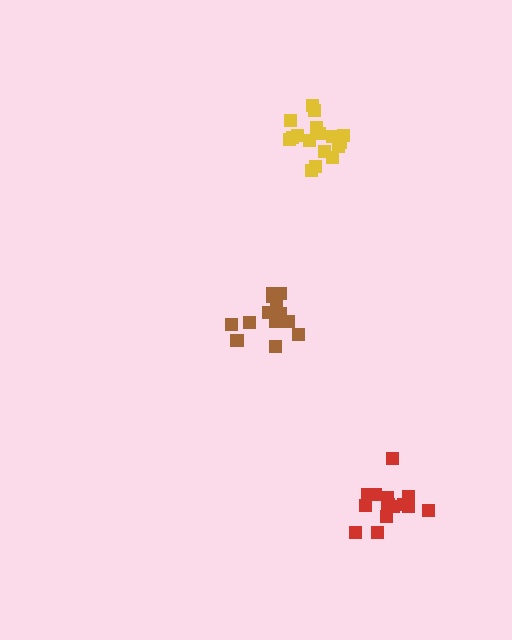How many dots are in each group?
Group 1: 17 dots, Group 2: 13 dots, Group 3: 16 dots (46 total).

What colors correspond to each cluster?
The clusters are colored: yellow, brown, red.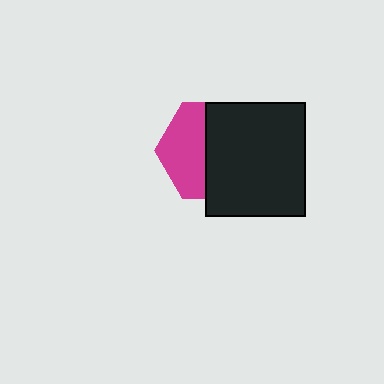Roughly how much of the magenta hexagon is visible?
A small part of it is visible (roughly 44%).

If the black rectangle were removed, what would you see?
You would see the complete magenta hexagon.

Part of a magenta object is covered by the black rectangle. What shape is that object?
It is a hexagon.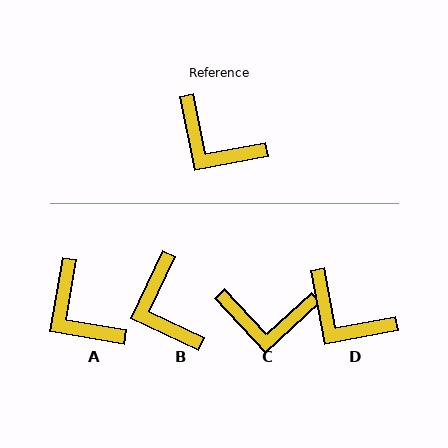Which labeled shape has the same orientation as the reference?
D.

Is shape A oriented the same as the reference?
No, it is off by about 21 degrees.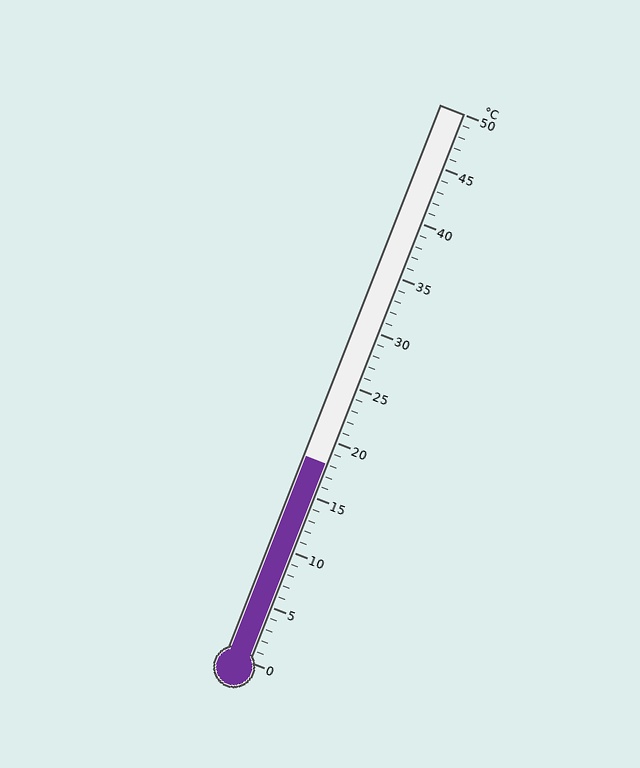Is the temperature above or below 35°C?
The temperature is below 35°C.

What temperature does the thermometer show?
The thermometer shows approximately 18°C.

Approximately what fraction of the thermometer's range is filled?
The thermometer is filled to approximately 35% of its range.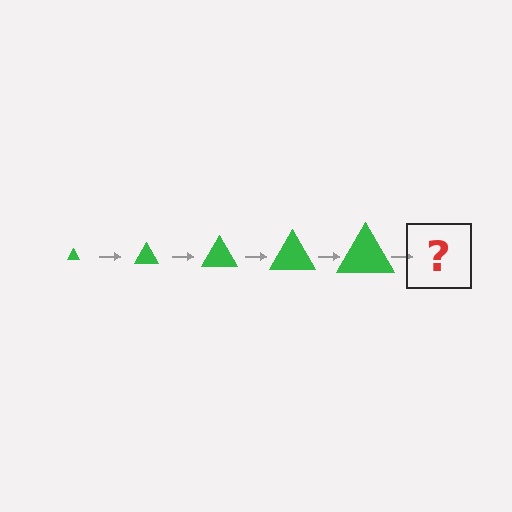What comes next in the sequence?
The next element should be a green triangle, larger than the previous one.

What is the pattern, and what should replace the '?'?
The pattern is that the triangle gets progressively larger each step. The '?' should be a green triangle, larger than the previous one.